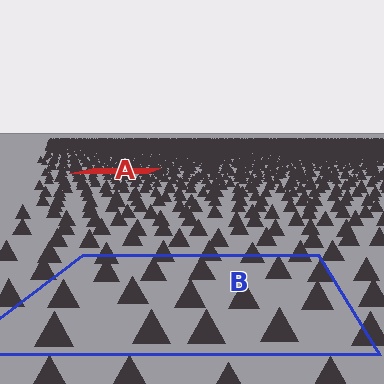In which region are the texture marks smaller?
The texture marks are smaller in region A, because it is farther away.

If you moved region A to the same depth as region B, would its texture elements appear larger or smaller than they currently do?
They would appear larger. At a closer depth, the same texture elements are projected at a bigger on-screen size.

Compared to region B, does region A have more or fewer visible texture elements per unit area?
Region A has more texture elements per unit area — they are packed more densely because it is farther away.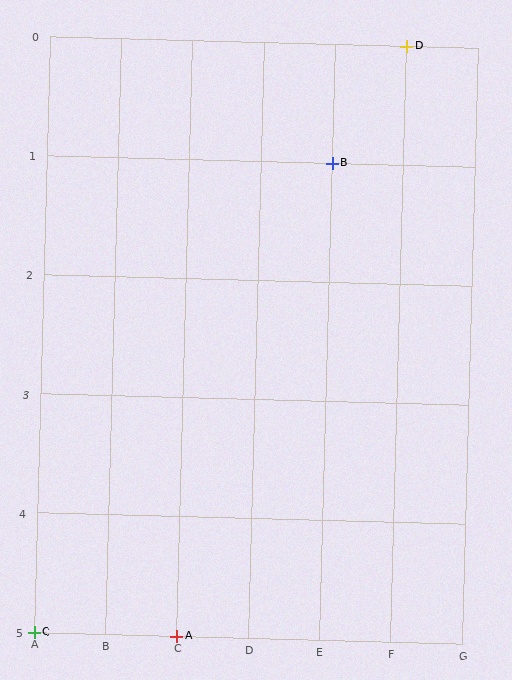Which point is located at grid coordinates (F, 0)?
Point D is at (F, 0).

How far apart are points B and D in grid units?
Points B and D are 1 column and 1 row apart (about 1.4 grid units diagonally).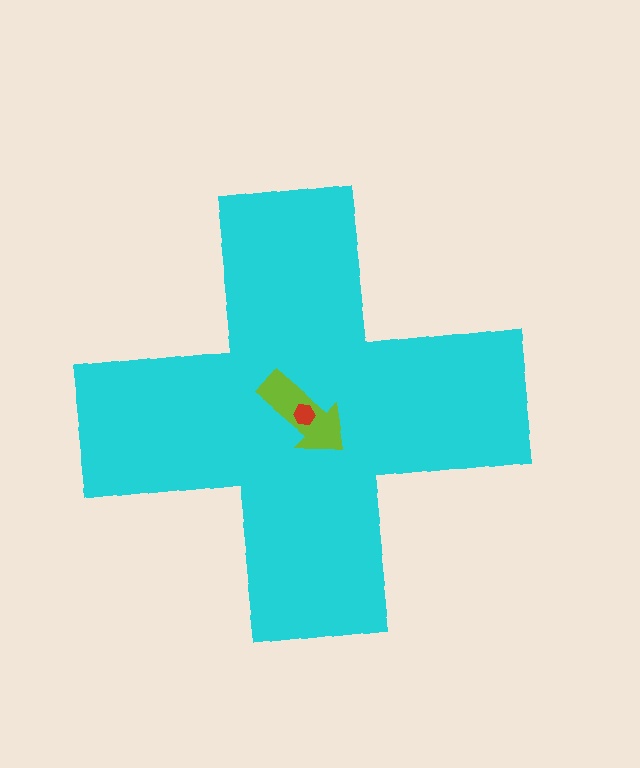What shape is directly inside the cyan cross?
The lime arrow.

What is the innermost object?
The red hexagon.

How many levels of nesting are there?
3.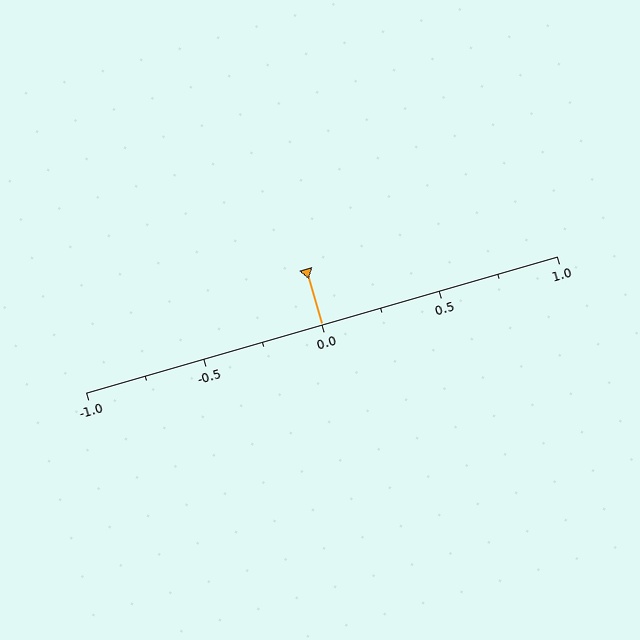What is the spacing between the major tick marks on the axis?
The major ticks are spaced 0.5 apart.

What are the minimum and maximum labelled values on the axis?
The axis runs from -1.0 to 1.0.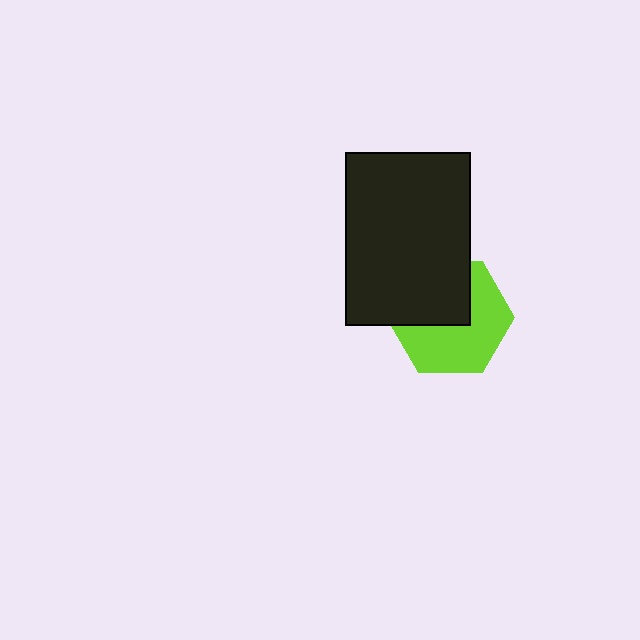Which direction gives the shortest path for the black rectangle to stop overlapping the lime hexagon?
Moving up gives the shortest separation.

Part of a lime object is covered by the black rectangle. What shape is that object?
It is a hexagon.